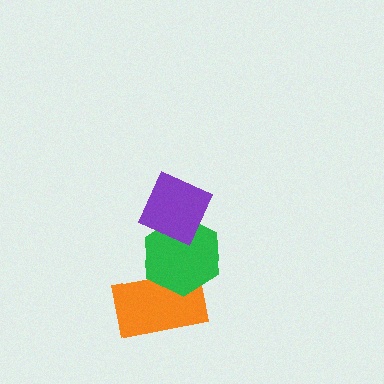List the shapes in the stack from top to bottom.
From top to bottom: the purple diamond, the green hexagon, the orange rectangle.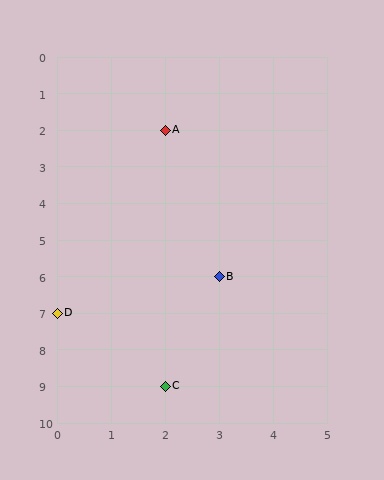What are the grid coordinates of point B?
Point B is at grid coordinates (3, 6).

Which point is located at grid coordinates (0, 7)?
Point D is at (0, 7).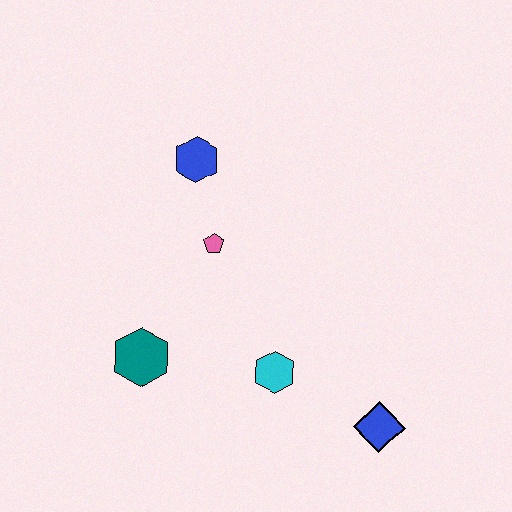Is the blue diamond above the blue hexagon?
No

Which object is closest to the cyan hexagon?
The blue diamond is closest to the cyan hexagon.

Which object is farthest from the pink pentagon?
The blue diamond is farthest from the pink pentagon.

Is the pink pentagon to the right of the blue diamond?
No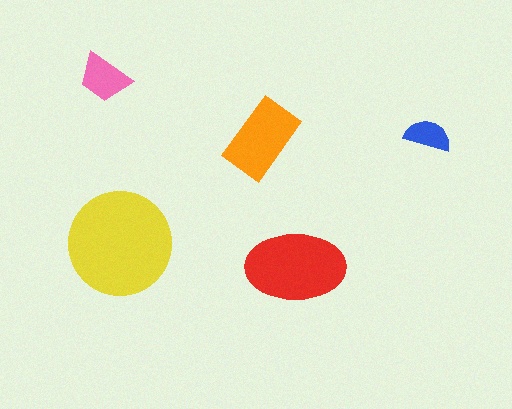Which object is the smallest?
The blue semicircle.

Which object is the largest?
The yellow circle.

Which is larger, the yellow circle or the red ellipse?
The yellow circle.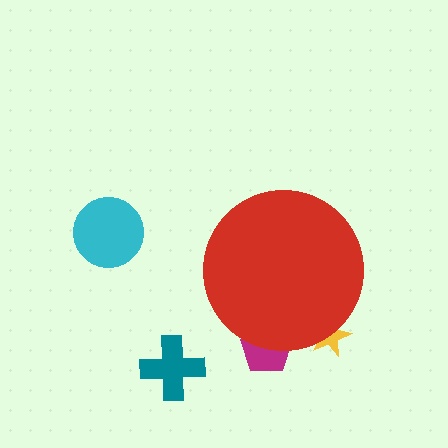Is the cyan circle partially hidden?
No, the cyan circle is fully visible.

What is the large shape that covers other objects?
A red circle.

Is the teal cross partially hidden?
No, the teal cross is fully visible.